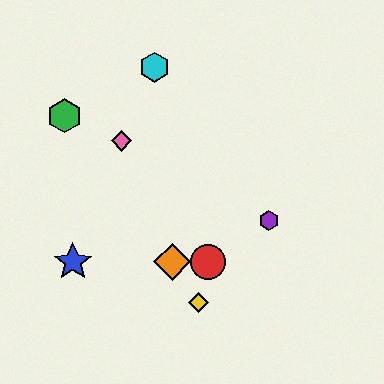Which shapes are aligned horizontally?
The red circle, the blue star, the orange diamond are aligned horizontally.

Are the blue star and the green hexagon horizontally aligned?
No, the blue star is at y≈262 and the green hexagon is at y≈116.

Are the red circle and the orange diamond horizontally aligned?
Yes, both are at y≈262.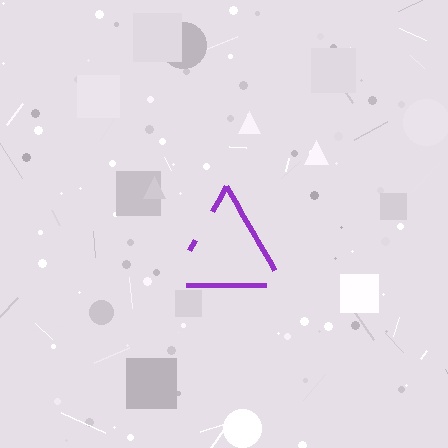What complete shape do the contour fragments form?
The contour fragments form a triangle.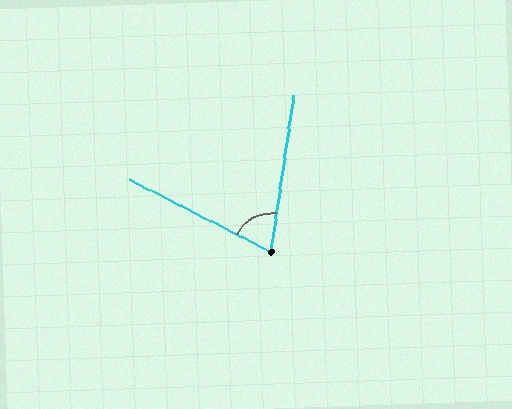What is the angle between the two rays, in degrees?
Approximately 71 degrees.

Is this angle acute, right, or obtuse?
It is acute.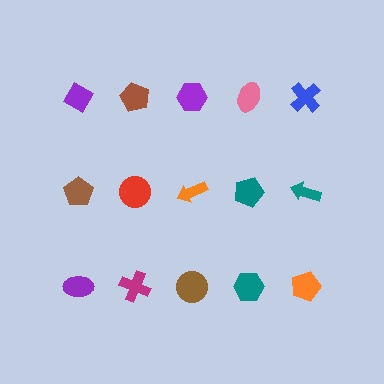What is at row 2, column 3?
An orange arrow.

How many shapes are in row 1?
5 shapes.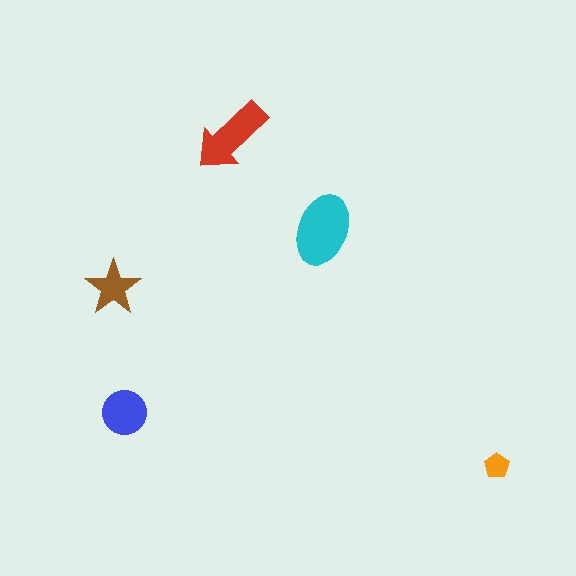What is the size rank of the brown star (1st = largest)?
4th.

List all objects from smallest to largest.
The orange pentagon, the brown star, the blue circle, the red arrow, the cyan ellipse.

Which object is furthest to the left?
The brown star is leftmost.